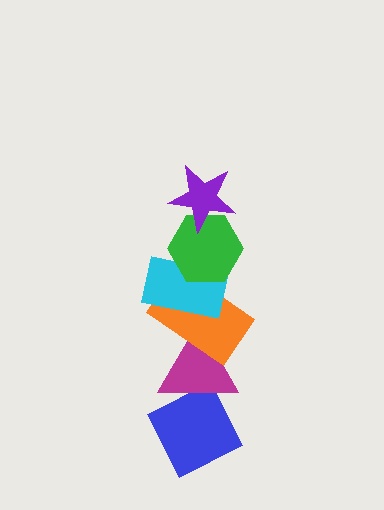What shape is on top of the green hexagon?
The purple star is on top of the green hexagon.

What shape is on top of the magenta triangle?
The orange rectangle is on top of the magenta triangle.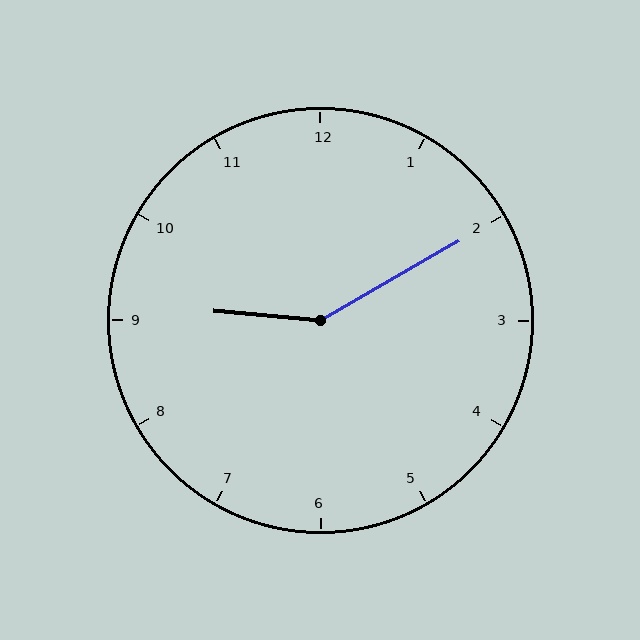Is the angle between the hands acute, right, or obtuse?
It is obtuse.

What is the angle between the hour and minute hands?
Approximately 145 degrees.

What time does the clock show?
9:10.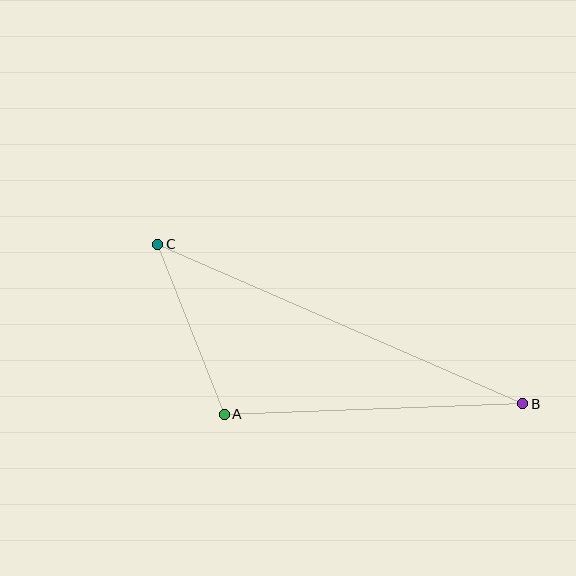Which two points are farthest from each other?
Points B and C are farthest from each other.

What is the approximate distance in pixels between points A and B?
The distance between A and B is approximately 299 pixels.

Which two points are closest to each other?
Points A and C are closest to each other.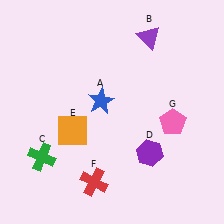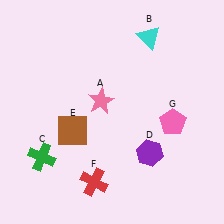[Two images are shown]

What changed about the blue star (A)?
In Image 1, A is blue. In Image 2, it changed to pink.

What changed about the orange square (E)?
In Image 1, E is orange. In Image 2, it changed to brown.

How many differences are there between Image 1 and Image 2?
There are 3 differences between the two images.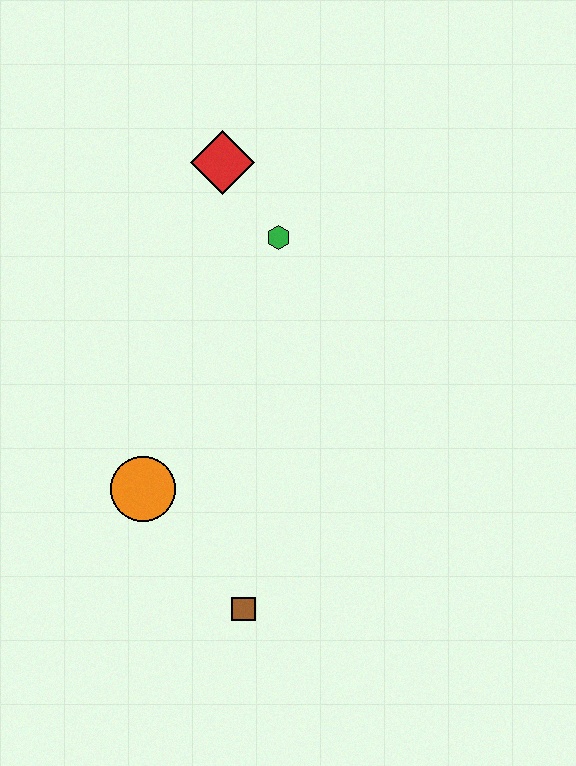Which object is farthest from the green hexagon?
The brown square is farthest from the green hexagon.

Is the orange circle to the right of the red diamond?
No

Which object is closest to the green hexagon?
The red diamond is closest to the green hexagon.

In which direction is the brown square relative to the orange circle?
The brown square is below the orange circle.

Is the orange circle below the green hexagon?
Yes